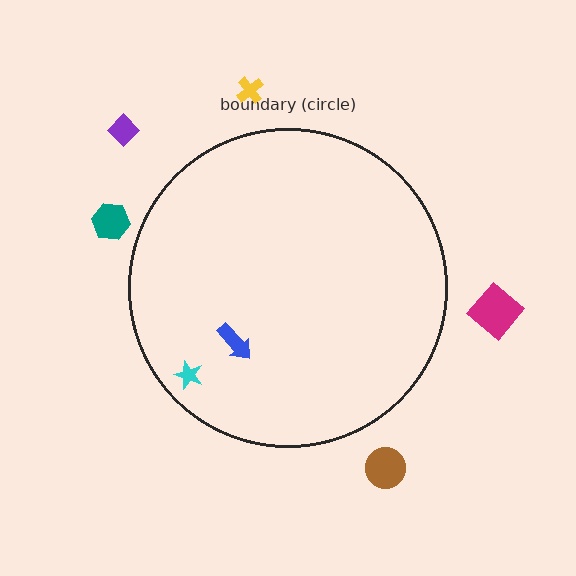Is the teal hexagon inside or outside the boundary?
Outside.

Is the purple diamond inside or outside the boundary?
Outside.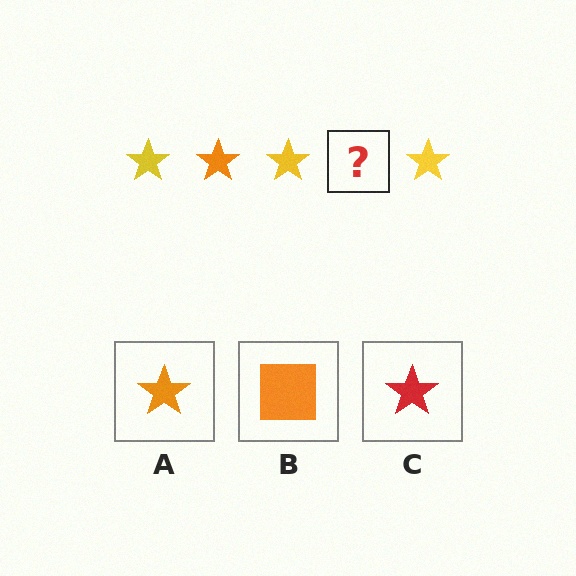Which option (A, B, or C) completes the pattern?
A.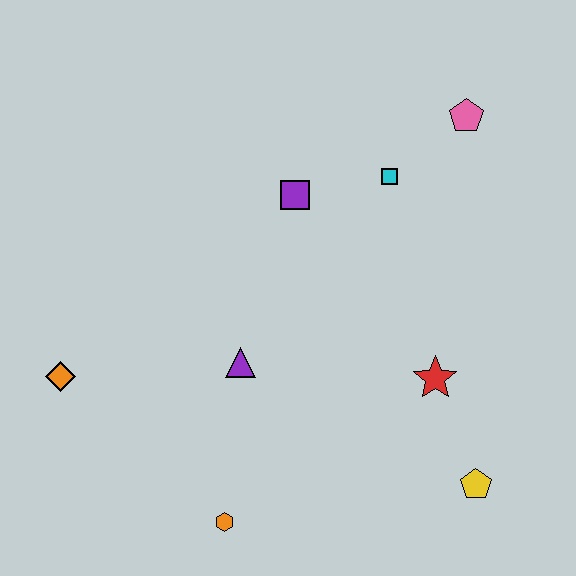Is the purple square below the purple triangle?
No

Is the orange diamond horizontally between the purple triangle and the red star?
No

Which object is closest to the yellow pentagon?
The red star is closest to the yellow pentagon.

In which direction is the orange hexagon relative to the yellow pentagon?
The orange hexagon is to the left of the yellow pentagon.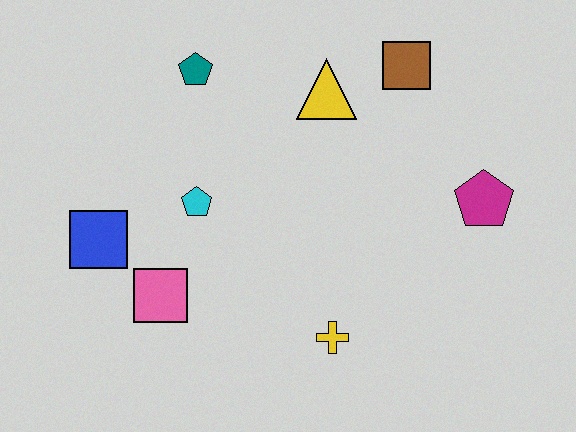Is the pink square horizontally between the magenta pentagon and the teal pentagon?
No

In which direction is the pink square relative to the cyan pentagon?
The pink square is below the cyan pentagon.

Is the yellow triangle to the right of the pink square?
Yes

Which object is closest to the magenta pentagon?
The brown square is closest to the magenta pentagon.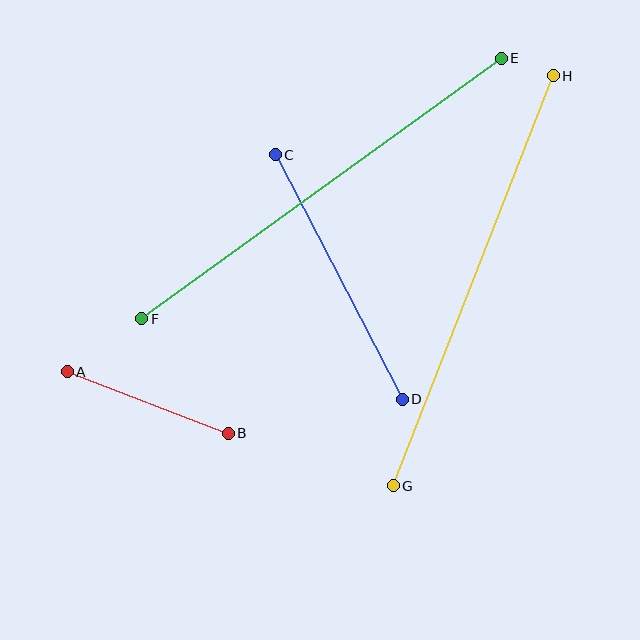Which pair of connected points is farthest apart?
Points E and F are farthest apart.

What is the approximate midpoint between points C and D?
The midpoint is at approximately (339, 277) pixels.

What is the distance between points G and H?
The distance is approximately 440 pixels.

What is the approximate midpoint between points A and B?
The midpoint is at approximately (148, 402) pixels.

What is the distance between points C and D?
The distance is approximately 276 pixels.